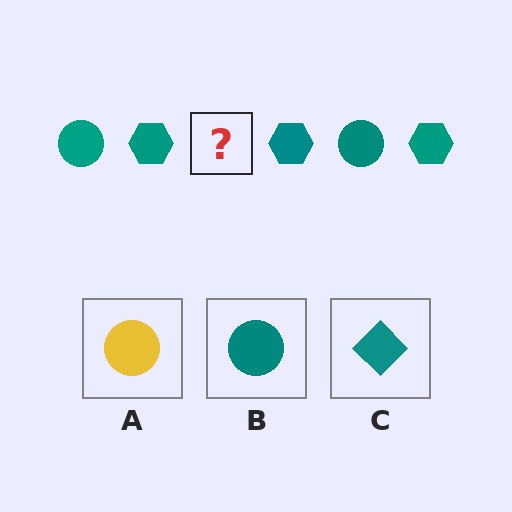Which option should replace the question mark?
Option B.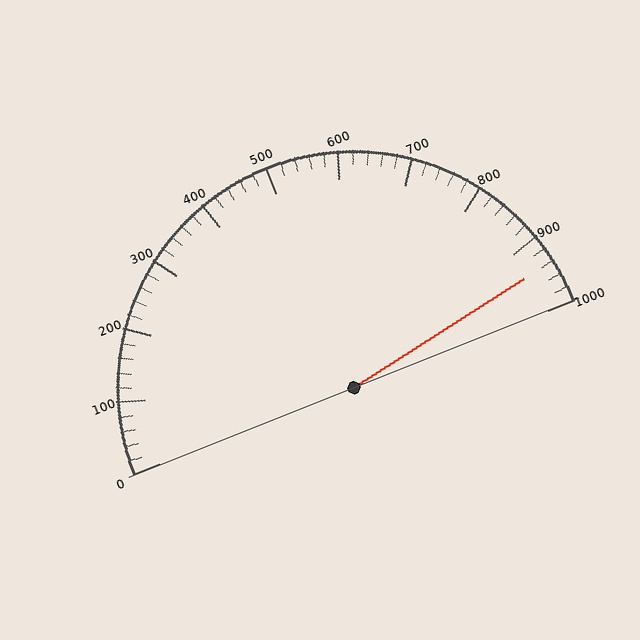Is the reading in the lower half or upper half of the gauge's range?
The reading is in the upper half of the range (0 to 1000).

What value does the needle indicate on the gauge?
The needle indicates approximately 940.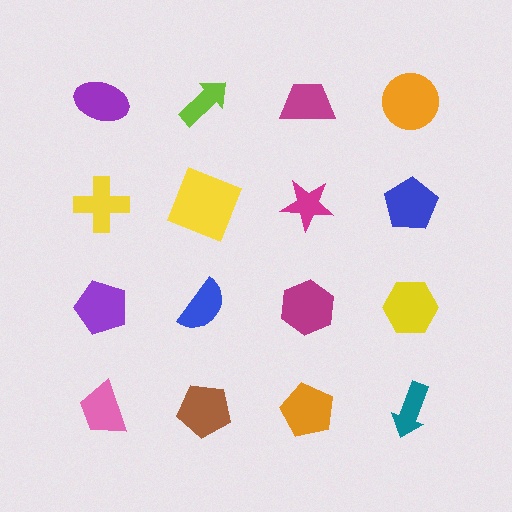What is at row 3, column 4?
A yellow hexagon.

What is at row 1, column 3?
A magenta trapezoid.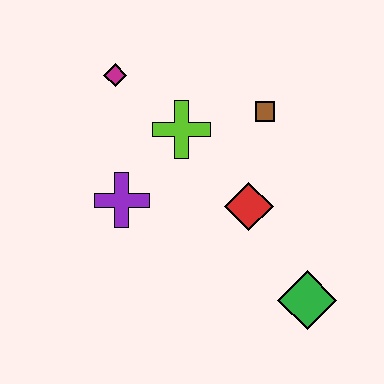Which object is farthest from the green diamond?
The magenta diamond is farthest from the green diamond.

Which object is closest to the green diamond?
The red diamond is closest to the green diamond.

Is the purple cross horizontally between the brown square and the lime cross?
No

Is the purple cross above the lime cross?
No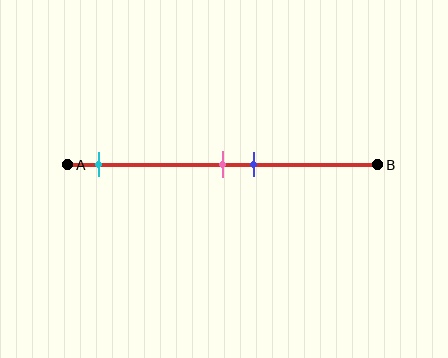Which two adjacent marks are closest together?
The pink and blue marks are the closest adjacent pair.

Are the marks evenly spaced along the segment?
No, the marks are not evenly spaced.